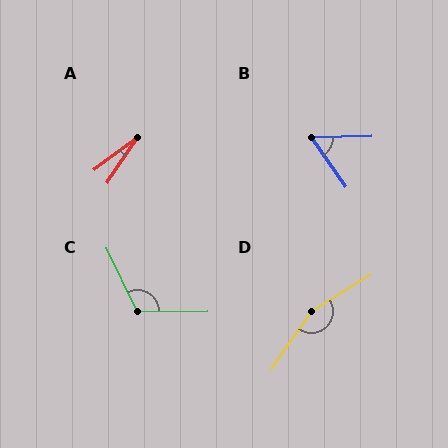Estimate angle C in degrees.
Approximately 115 degrees.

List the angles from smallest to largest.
A (19°), B (57°), C (115°), D (156°).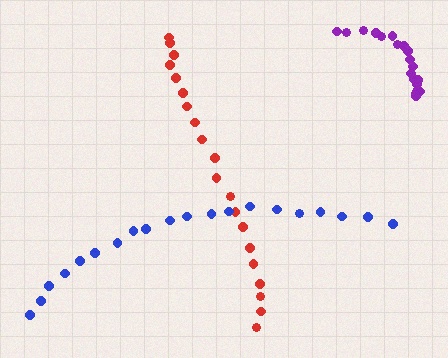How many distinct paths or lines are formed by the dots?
There are 3 distinct paths.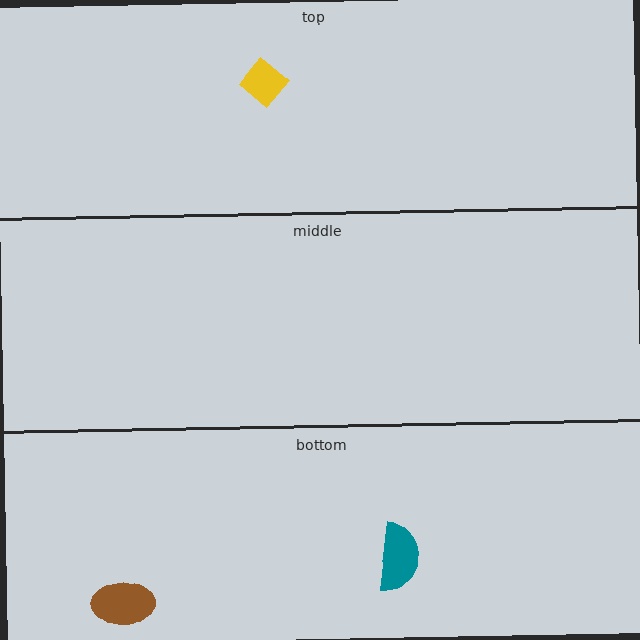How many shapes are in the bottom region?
2.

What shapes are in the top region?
The yellow diamond.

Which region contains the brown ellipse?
The bottom region.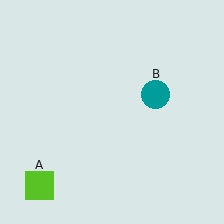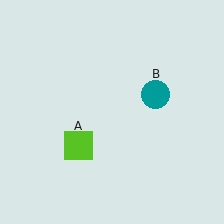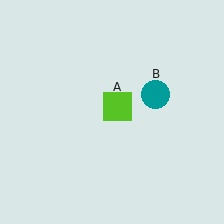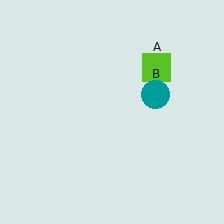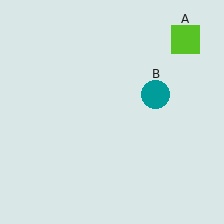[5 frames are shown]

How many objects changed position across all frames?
1 object changed position: lime square (object A).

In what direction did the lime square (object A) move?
The lime square (object A) moved up and to the right.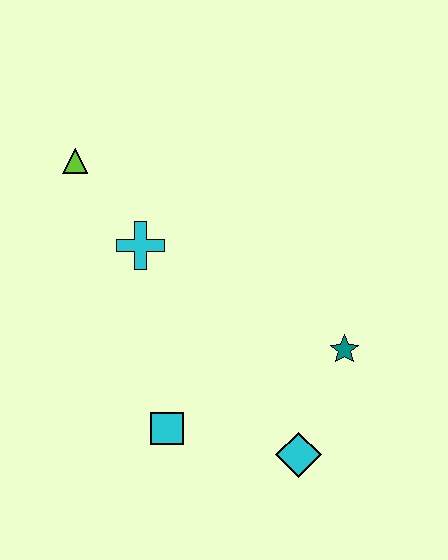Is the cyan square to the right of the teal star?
No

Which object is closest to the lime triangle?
The cyan cross is closest to the lime triangle.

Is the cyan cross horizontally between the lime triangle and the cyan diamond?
Yes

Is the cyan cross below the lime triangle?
Yes